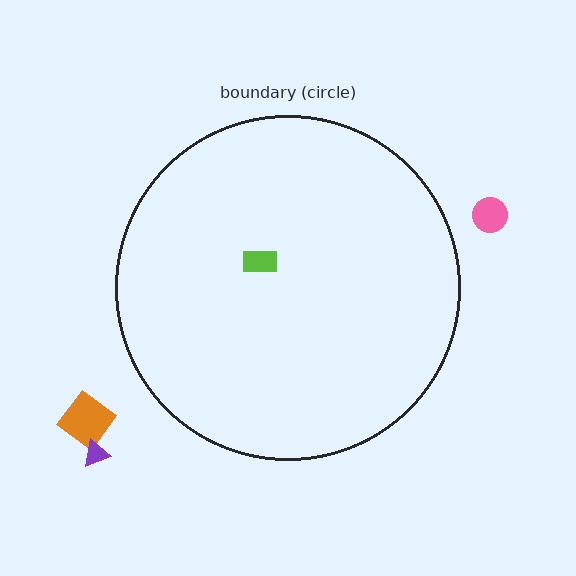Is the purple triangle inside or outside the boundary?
Outside.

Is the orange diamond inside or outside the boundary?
Outside.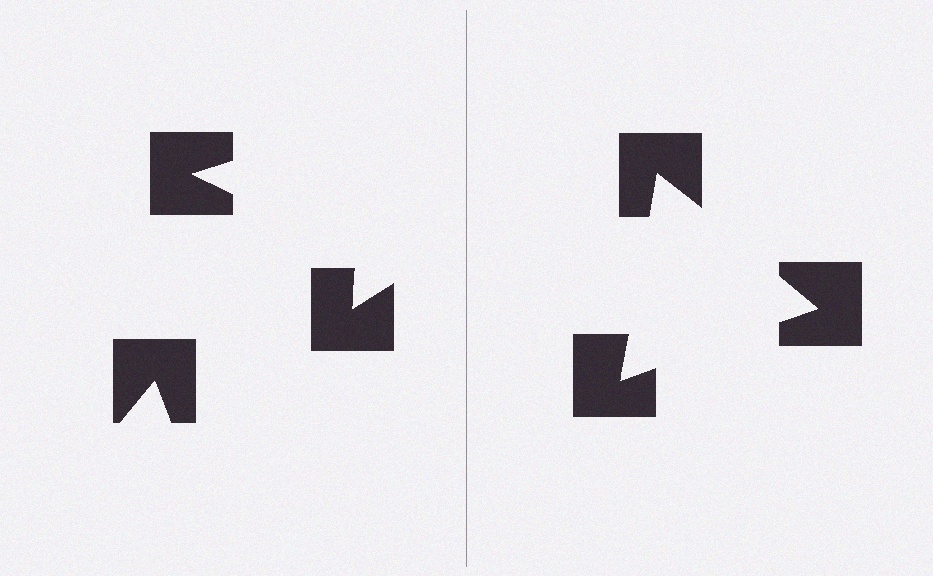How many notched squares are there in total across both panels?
6 — 3 on each side.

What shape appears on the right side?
An illusory triangle.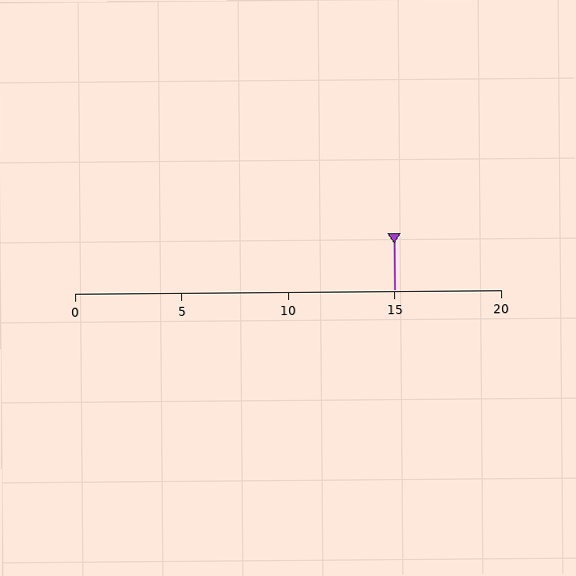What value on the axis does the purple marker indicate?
The marker indicates approximately 15.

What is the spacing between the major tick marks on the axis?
The major ticks are spaced 5 apart.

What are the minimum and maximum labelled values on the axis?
The axis runs from 0 to 20.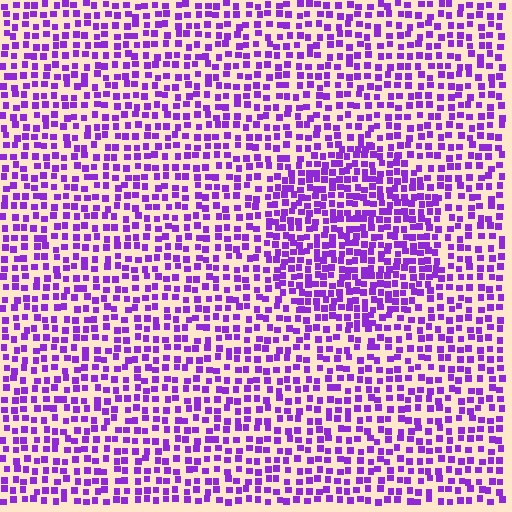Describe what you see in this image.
The image contains small purple elements arranged at two different densities. A circle-shaped region is visible where the elements are more densely packed than the surrounding area.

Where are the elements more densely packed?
The elements are more densely packed inside the circle boundary.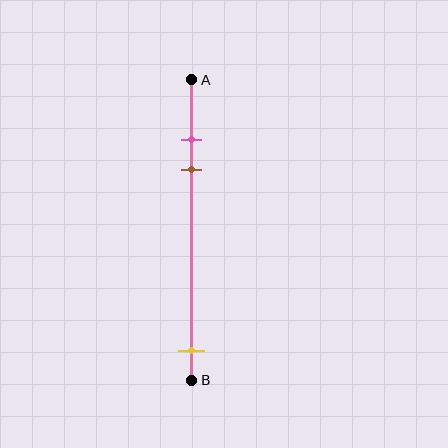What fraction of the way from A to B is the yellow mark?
The yellow mark is approximately 90% (0.9) of the way from A to B.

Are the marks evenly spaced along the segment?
No, the marks are not evenly spaced.